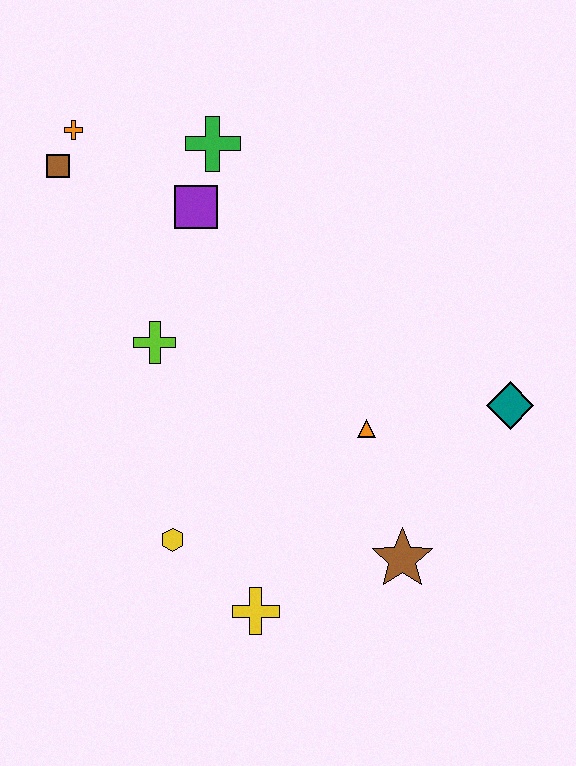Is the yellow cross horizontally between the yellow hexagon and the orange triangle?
Yes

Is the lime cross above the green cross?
No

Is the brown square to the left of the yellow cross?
Yes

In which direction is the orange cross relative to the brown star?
The orange cross is above the brown star.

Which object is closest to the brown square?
The orange cross is closest to the brown square.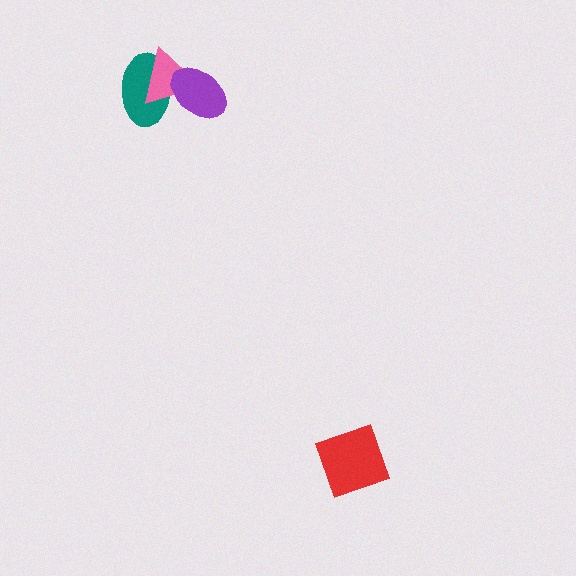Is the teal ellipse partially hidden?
Yes, it is partially covered by another shape.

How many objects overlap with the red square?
0 objects overlap with the red square.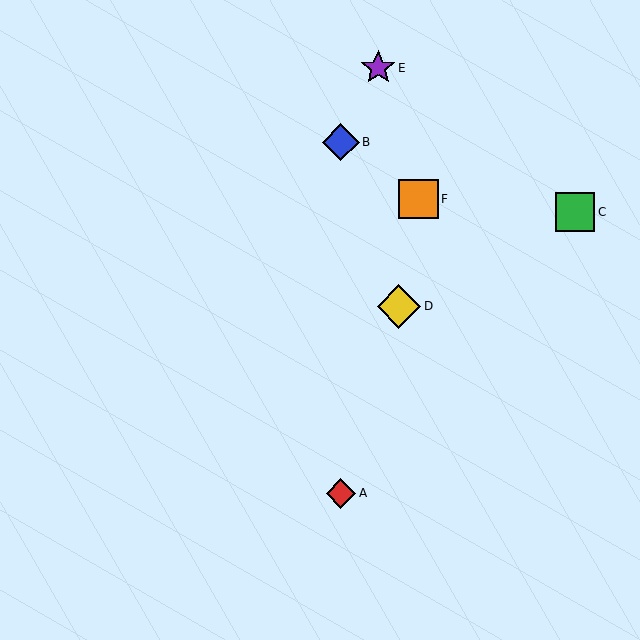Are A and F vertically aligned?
No, A is at x≈341 and F is at x≈419.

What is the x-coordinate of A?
Object A is at x≈341.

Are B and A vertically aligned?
Yes, both are at x≈341.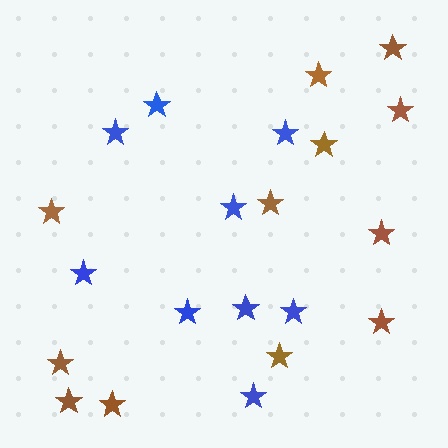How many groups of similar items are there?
There are 2 groups: one group of blue stars (9) and one group of brown stars (12).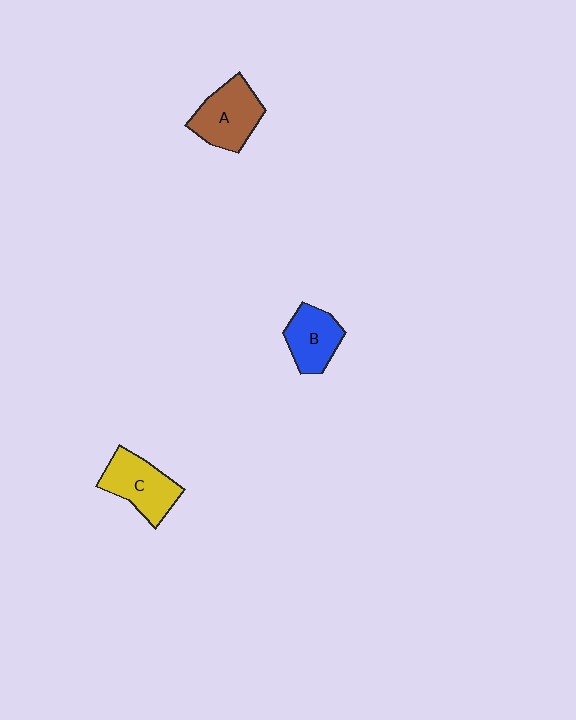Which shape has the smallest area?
Shape B (blue).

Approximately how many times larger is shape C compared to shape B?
Approximately 1.2 times.